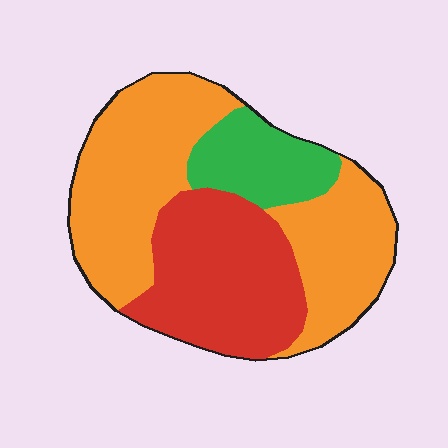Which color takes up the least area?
Green, at roughly 15%.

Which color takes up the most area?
Orange, at roughly 55%.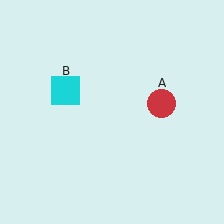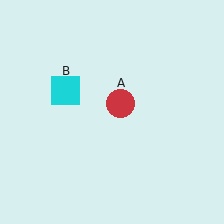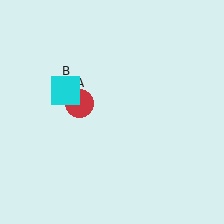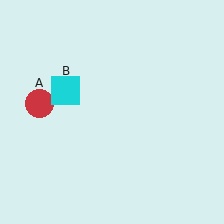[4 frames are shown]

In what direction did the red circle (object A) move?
The red circle (object A) moved left.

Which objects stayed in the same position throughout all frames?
Cyan square (object B) remained stationary.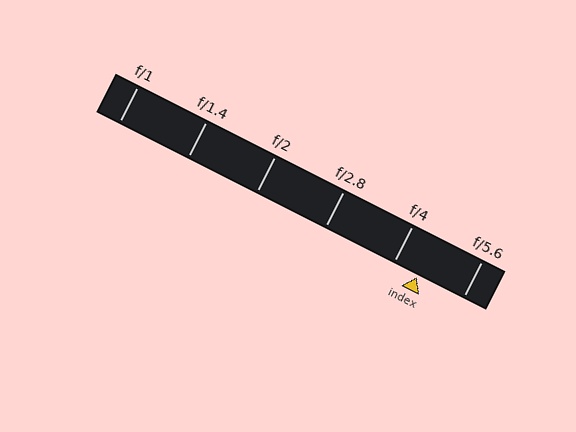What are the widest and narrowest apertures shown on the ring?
The widest aperture shown is f/1 and the narrowest is f/5.6.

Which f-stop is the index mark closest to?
The index mark is closest to f/4.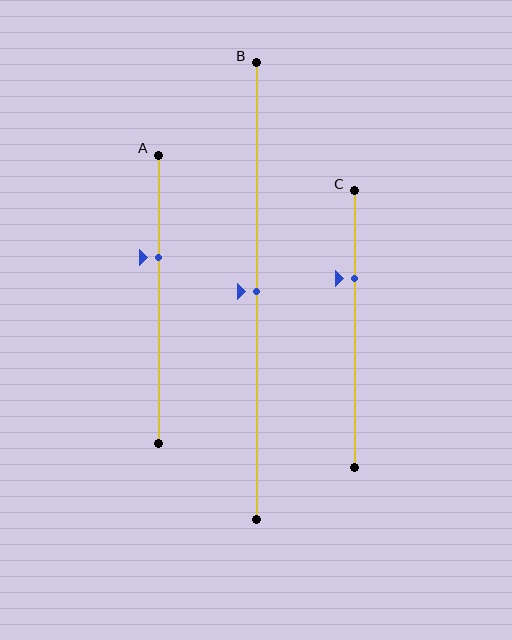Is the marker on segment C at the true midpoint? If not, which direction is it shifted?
No, the marker on segment C is shifted upward by about 18% of the segment length.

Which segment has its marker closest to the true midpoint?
Segment B has its marker closest to the true midpoint.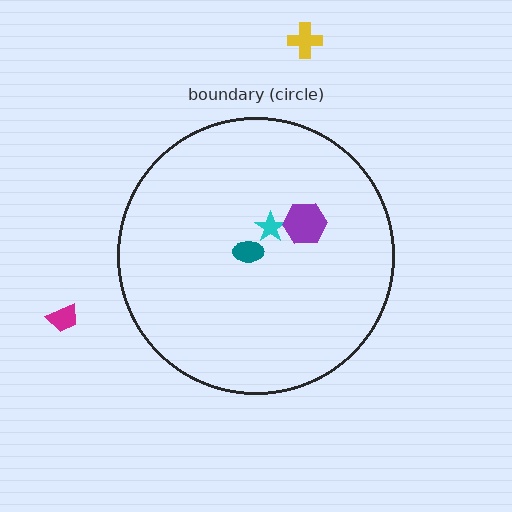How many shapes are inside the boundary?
3 inside, 2 outside.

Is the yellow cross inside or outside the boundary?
Outside.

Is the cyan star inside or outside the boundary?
Inside.